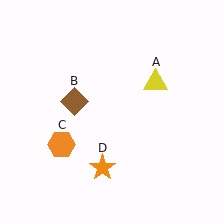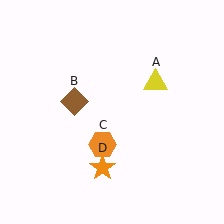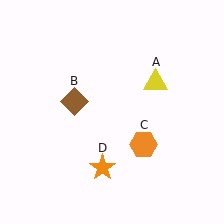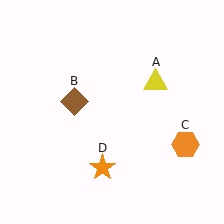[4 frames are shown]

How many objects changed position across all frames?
1 object changed position: orange hexagon (object C).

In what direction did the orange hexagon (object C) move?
The orange hexagon (object C) moved right.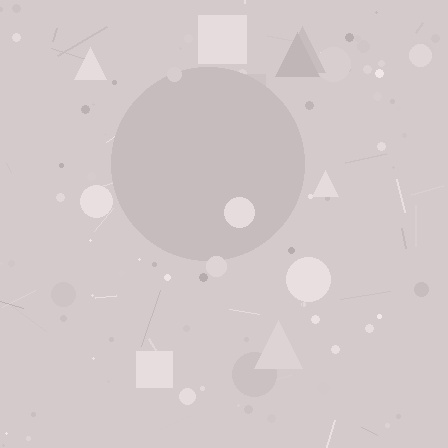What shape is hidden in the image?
A circle is hidden in the image.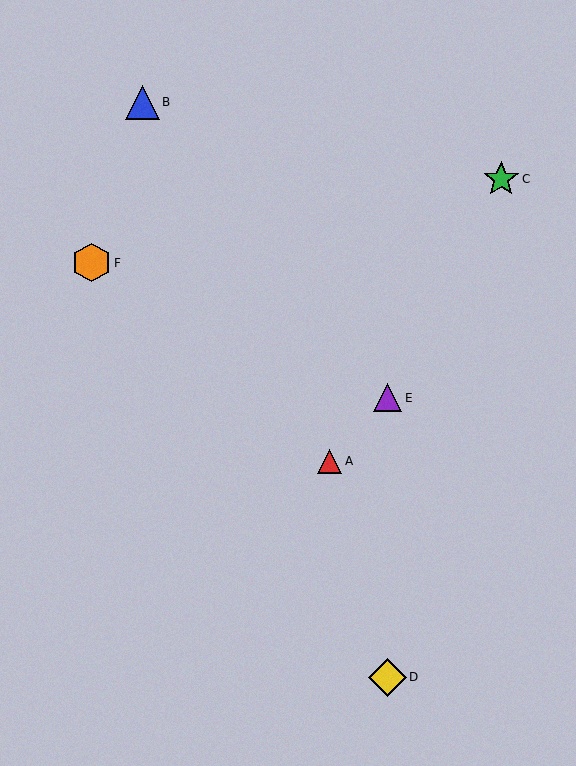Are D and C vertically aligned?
No, D is at x≈387 and C is at x≈501.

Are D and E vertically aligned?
Yes, both are at x≈387.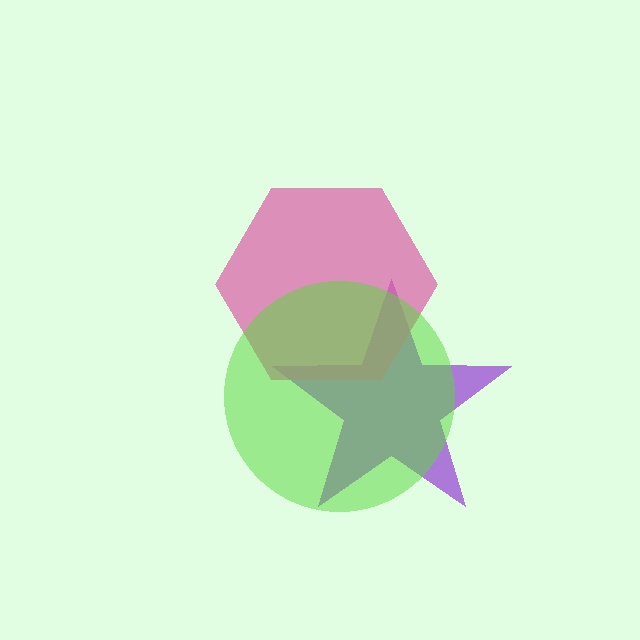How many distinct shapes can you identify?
There are 3 distinct shapes: a purple star, a pink hexagon, a lime circle.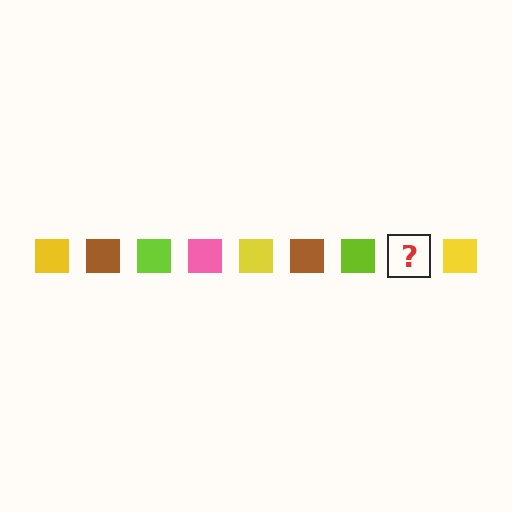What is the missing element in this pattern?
The missing element is a pink square.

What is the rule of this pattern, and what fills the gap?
The rule is that the pattern cycles through yellow, brown, lime, pink squares. The gap should be filled with a pink square.